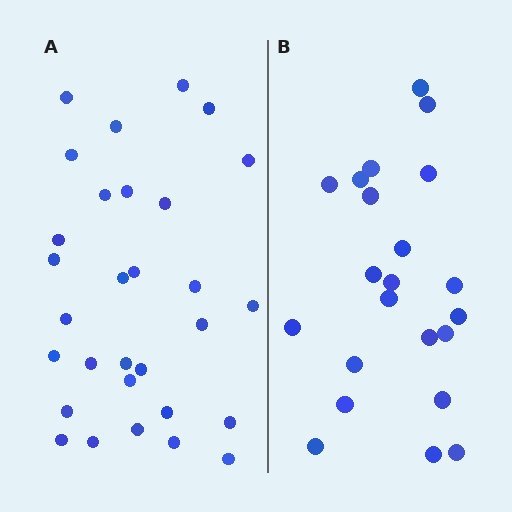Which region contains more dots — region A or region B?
Region A (the left region) has more dots.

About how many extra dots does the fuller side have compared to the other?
Region A has roughly 8 or so more dots than region B.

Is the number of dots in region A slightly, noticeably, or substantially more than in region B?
Region A has noticeably more, but not dramatically so. The ratio is roughly 1.4 to 1.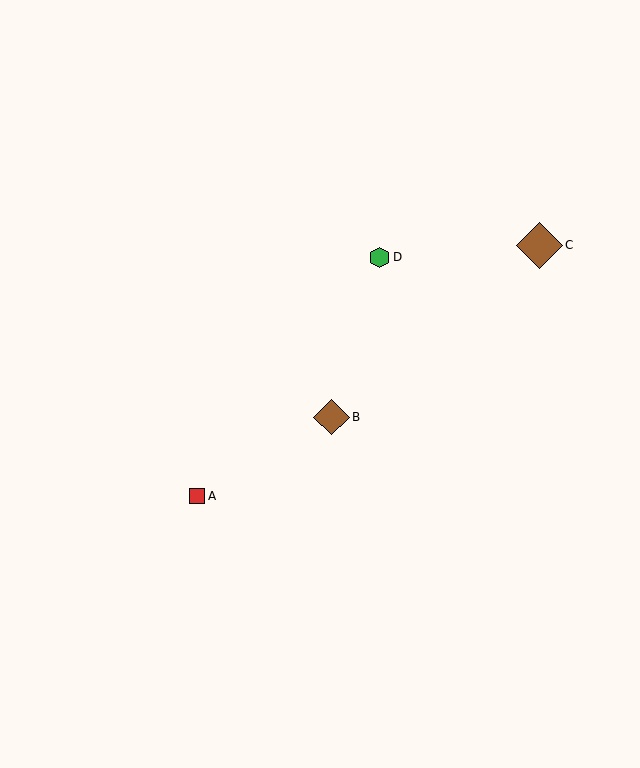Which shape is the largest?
The brown diamond (labeled C) is the largest.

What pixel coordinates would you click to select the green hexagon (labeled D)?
Click at (379, 257) to select the green hexagon D.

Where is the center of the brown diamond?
The center of the brown diamond is at (540, 245).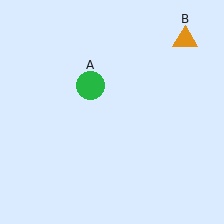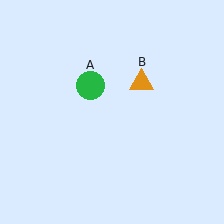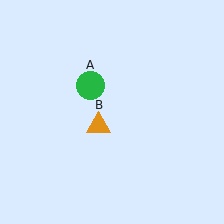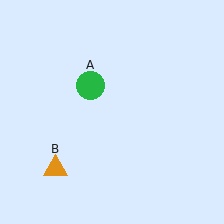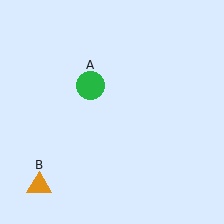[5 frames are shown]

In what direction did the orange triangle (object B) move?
The orange triangle (object B) moved down and to the left.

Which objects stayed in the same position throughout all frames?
Green circle (object A) remained stationary.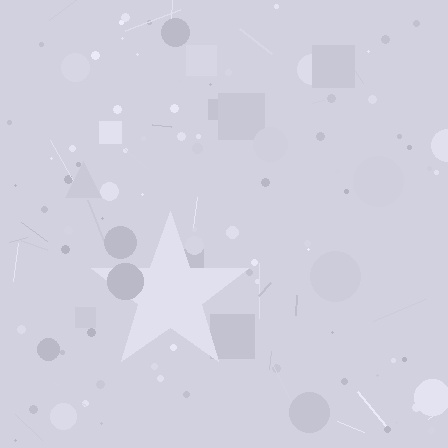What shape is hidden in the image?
A star is hidden in the image.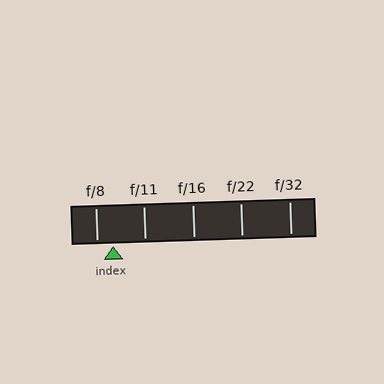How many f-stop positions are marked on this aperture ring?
There are 5 f-stop positions marked.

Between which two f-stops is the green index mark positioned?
The index mark is between f/8 and f/11.